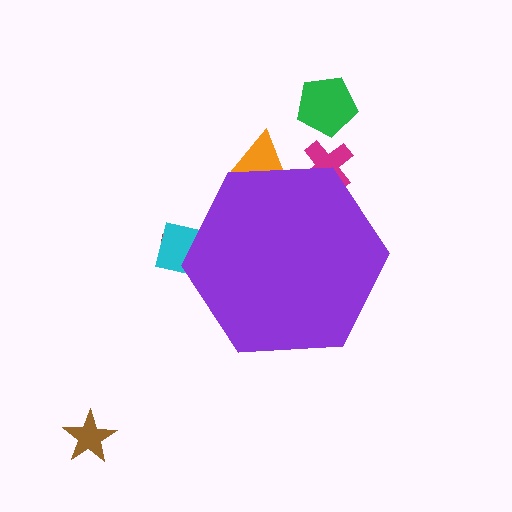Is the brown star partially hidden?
No, the brown star is fully visible.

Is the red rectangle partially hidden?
Yes, the red rectangle is partially hidden behind the purple hexagon.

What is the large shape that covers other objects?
A purple hexagon.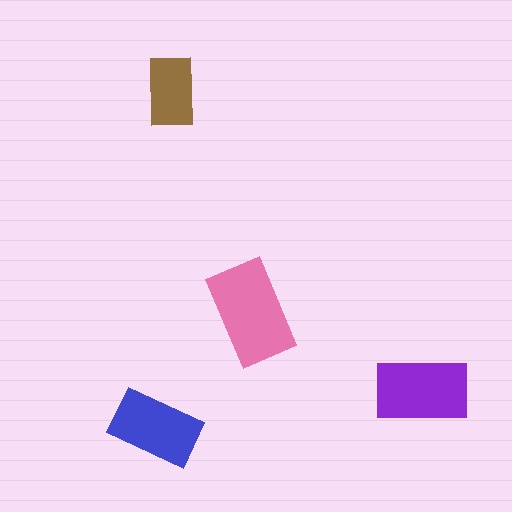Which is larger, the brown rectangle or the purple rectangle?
The purple one.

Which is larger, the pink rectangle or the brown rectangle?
The pink one.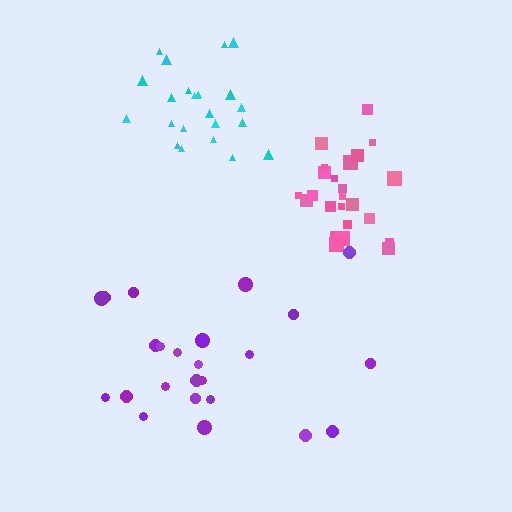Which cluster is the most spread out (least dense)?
Purple.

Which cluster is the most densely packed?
Pink.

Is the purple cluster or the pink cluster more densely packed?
Pink.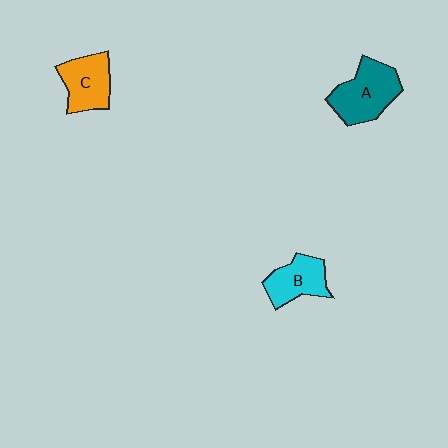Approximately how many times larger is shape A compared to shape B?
Approximately 1.4 times.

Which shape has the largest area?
Shape A (teal).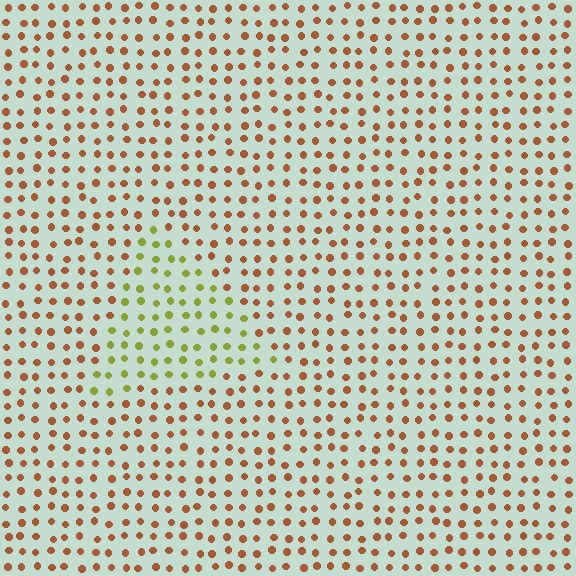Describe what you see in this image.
The image is filled with small brown elements in a uniform arrangement. A triangle-shaped region is visible where the elements are tinted to a slightly different hue, forming a subtle color boundary.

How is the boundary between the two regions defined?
The boundary is defined purely by a slight shift in hue (about 56 degrees). Spacing, size, and orientation are identical on both sides.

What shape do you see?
I see a triangle.